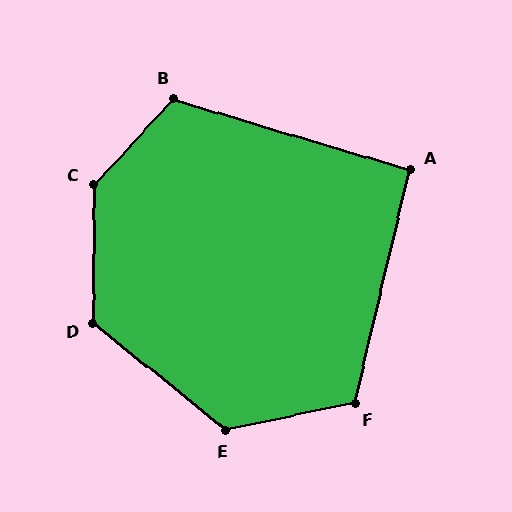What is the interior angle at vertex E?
Approximately 129 degrees (obtuse).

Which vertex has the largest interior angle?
C, at approximately 138 degrees.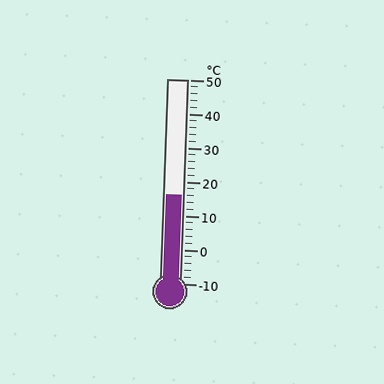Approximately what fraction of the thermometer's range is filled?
The thermometer is filled to approximately 45% of its range.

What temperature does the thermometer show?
The thermometer shows approximately 16°C.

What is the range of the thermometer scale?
The thermometer scale ranges from -10°C to 50°C.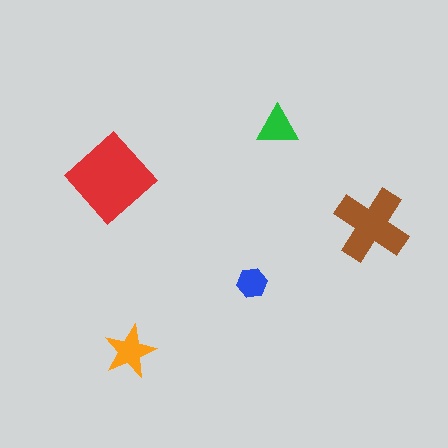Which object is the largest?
The red diamond.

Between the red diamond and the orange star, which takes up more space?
The red diamond.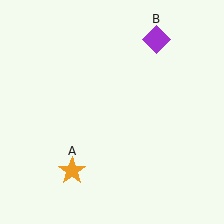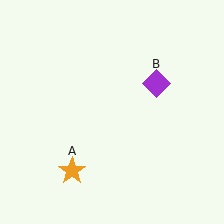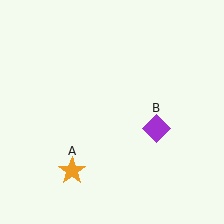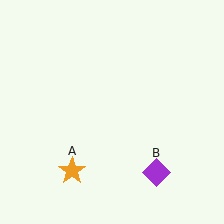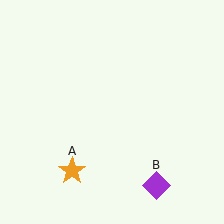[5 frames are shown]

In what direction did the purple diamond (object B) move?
The purple diamond (object B) moved down.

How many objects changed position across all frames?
1 object changed position: purple diamond (object B).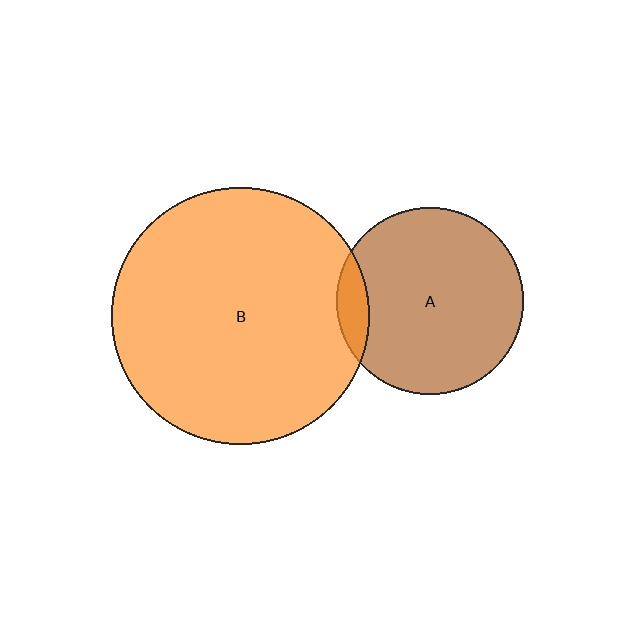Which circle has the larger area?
Circle B (orange).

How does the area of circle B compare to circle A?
Approximately 1.9 times.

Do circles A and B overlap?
Yes.